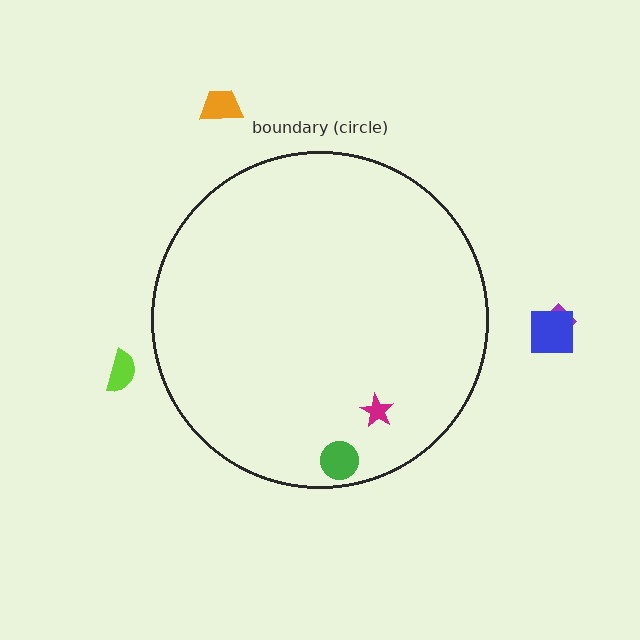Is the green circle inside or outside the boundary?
Inside.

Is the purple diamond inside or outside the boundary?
Outside.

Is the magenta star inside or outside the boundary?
Inside.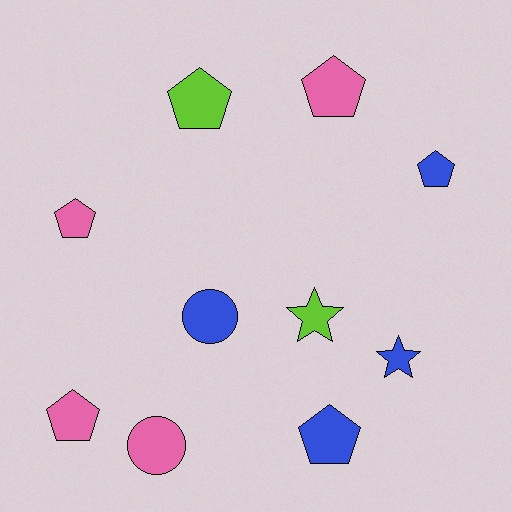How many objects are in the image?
There are 10 objects.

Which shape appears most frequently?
Pentagon, with 6 objects.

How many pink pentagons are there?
There are 3 pink pentagons.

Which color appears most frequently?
Pink, with 4 objects.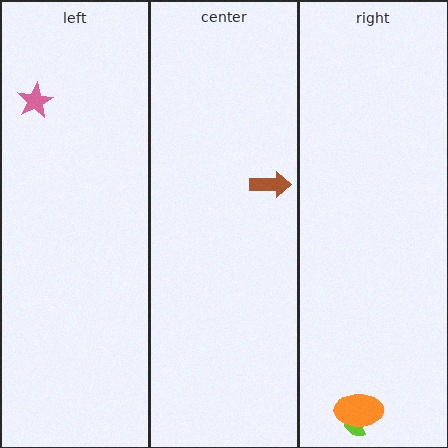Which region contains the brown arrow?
The center region.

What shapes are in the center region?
The brown arrow.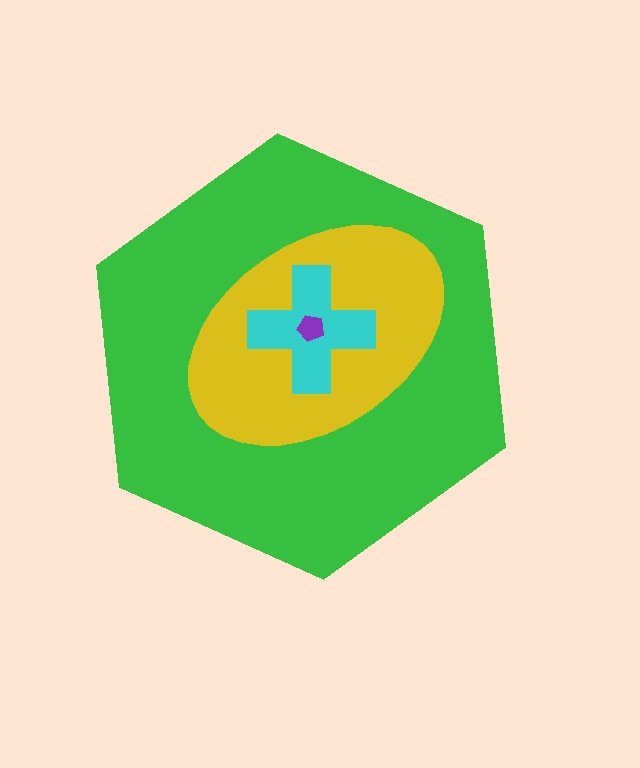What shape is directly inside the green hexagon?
The yellow ellipse.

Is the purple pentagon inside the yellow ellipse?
Yes.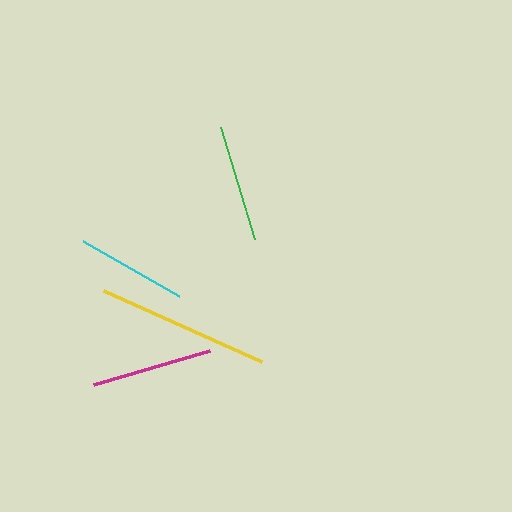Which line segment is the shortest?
The cyan line is the shortest at approximately 111 pixels.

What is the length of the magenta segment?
The magenta segment is approximately 121 pixels long.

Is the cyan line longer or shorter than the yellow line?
The yellow line is longer than the cyan line.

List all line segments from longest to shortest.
From longest to shortest: yellow, magenta, green, cyan.